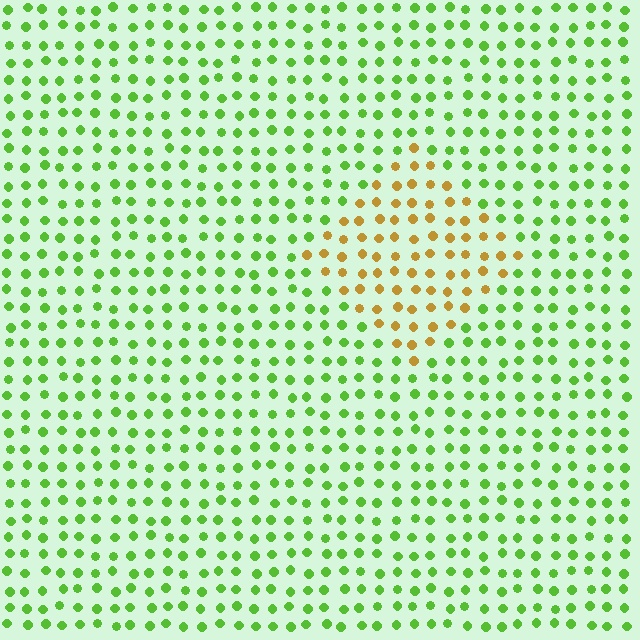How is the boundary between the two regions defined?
The boundary is defined purely by a slight shift in hue (about 63 degrees). Spacing, size, and orientation are identical on both sides.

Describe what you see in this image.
The image is filled with small lime elements in a uniform arrangement. A diamond-shaped region is visible where the elements are tinted to a slightly different hue, forming a subtle color boundary.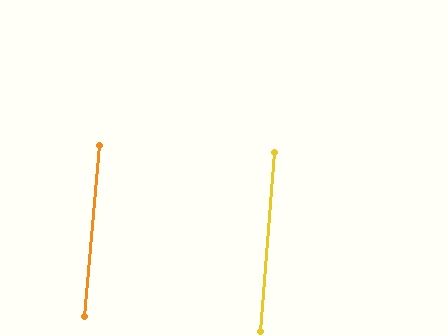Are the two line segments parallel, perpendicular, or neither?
Parallel — their directions differ by only 0.9°.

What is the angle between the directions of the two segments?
Approximately 1 degree.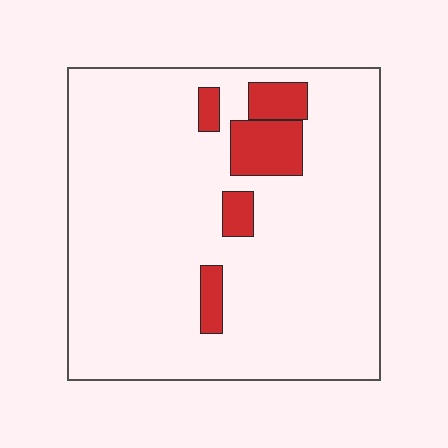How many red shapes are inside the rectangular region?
5.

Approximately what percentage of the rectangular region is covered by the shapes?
Approximately 10%.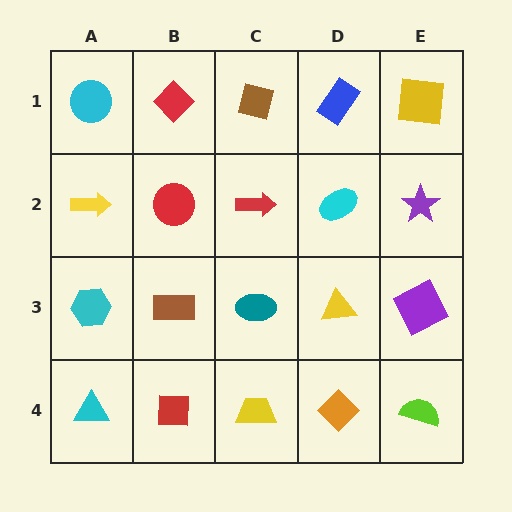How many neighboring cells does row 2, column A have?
3.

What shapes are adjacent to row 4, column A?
A cyan hexagon (row 3, column A), a red square (row 4, column B).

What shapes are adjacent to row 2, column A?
A cyan circle (row 1, column A), a cyan hexagon (row 3, column A), a red circle (row 2, column B).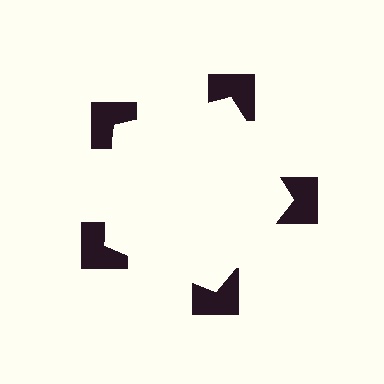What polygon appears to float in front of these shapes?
An illusory pentagon — its edges are inferred from the aligned wedge cuts in the notched squares, not physically drawn.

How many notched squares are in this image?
There are 5 — one at each vertex of the illusory pentagon.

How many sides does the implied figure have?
5 sides.